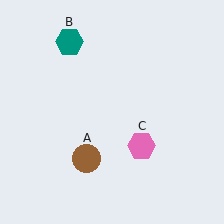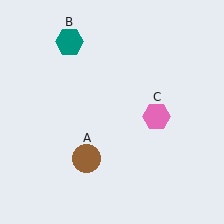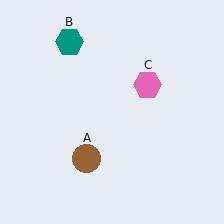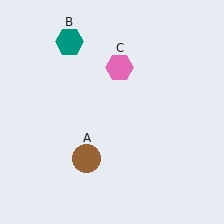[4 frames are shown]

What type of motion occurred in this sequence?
The pink hexagon (object C) rotated counterclockwise around the center of the scene.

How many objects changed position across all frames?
1 object changed position: pink hexagon (object C).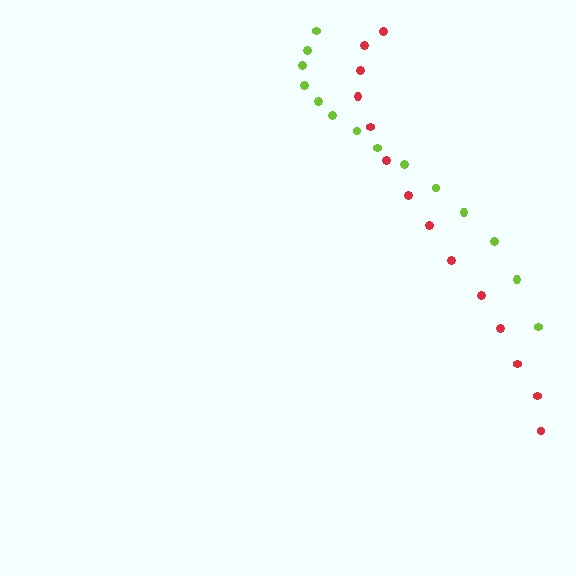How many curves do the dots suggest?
There are 2 distinct paths.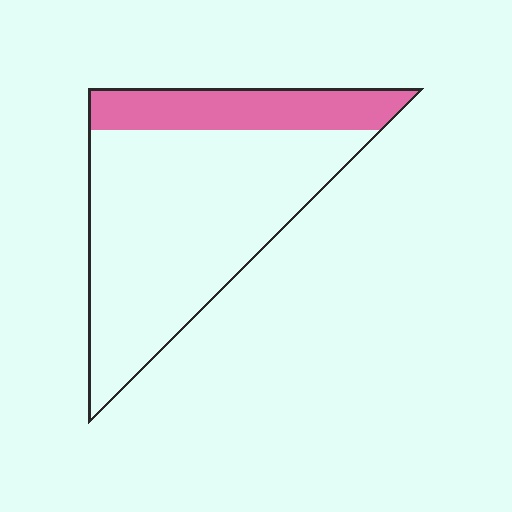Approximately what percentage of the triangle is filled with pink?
Approximately 25%.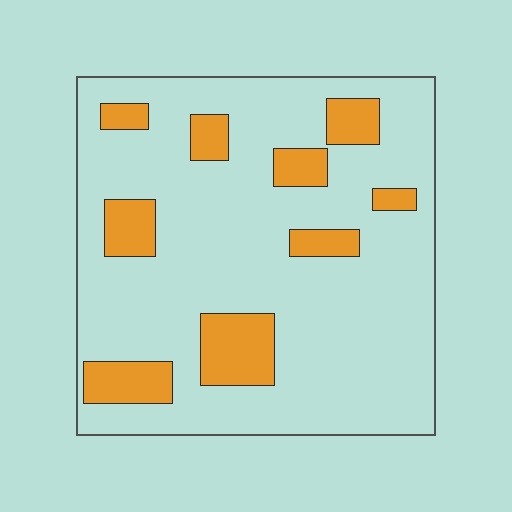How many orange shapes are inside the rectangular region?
9.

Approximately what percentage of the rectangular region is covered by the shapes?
Approximately 20%.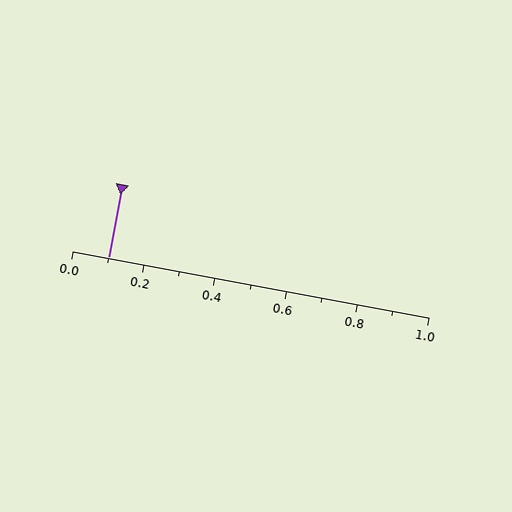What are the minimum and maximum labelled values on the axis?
The axis runs from 0.0 to 1.0.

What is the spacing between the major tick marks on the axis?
The major ticks are spaced 0.2 apart.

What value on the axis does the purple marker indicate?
The marker indicates approximately 0.1.